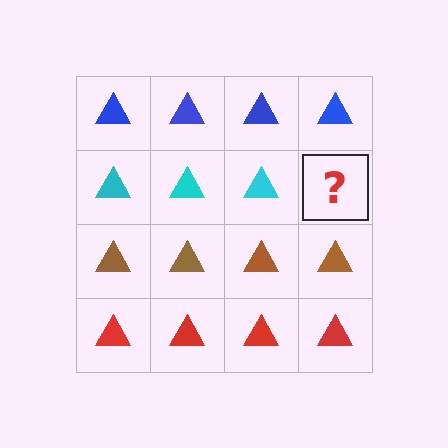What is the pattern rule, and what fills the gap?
The rule is that each row has a consistent color. The gap should be filled with a cyan triangle.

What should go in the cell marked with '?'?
The missing cell should contain a cyan triangle.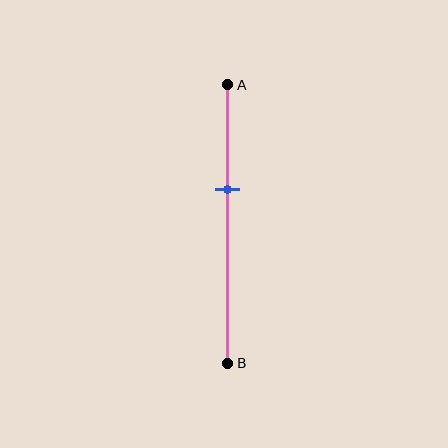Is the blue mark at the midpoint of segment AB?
No, the mark is at about 40% from A, not at the 50% midpoint.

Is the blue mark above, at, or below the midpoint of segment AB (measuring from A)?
The blue mark is above the midpoint of segment AB.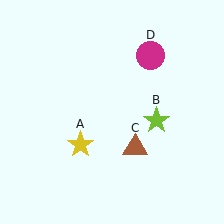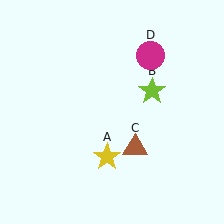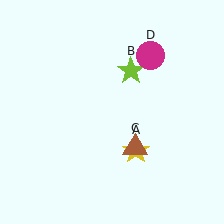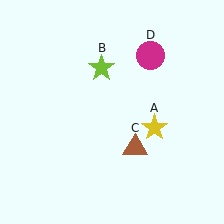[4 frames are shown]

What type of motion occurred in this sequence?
The yellow star (object A), lime star (object B) rotated counterclockwise around the center of the scene.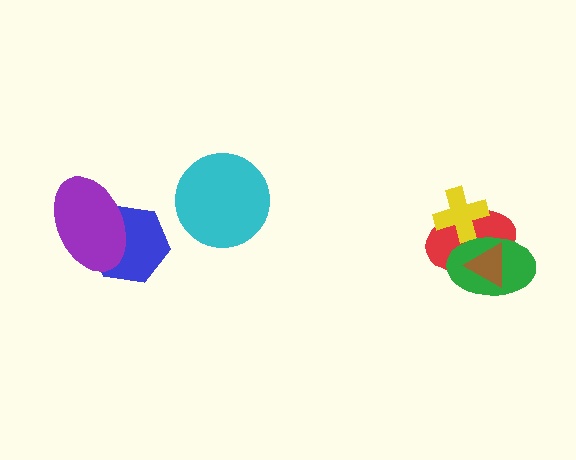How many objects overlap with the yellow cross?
2 objects overlap with the yellow cross.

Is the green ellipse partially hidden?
Yes, it is partially covered by another shape.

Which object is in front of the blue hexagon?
The purple ellipse is in front of the blue hexagon.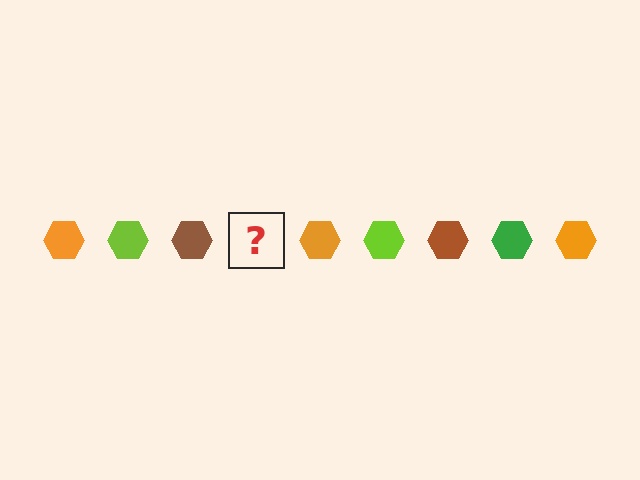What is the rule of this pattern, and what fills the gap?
The rule is that the pattern cycles through orange, lime, brown, green hexagons. The gap should be filled with a green hexagon.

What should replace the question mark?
The question mark should be replaced with a green hexagon.